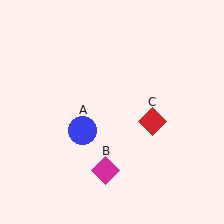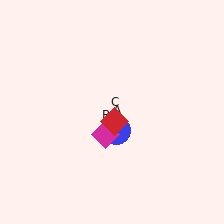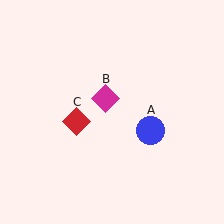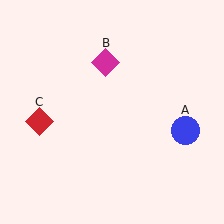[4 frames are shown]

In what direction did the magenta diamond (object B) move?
The magenta diamond (object B) moved up.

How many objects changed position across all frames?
3 objects changed position: blue circle (object A), magenta diamond (object B), red diamond (object C).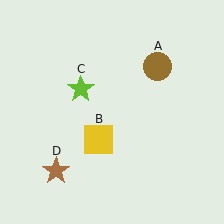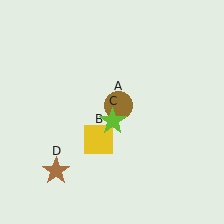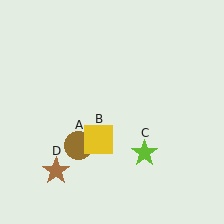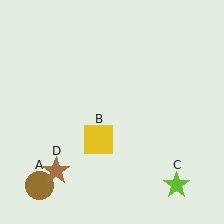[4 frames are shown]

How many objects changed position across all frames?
2 objects changed position: brown circle (object A), lime star (object C).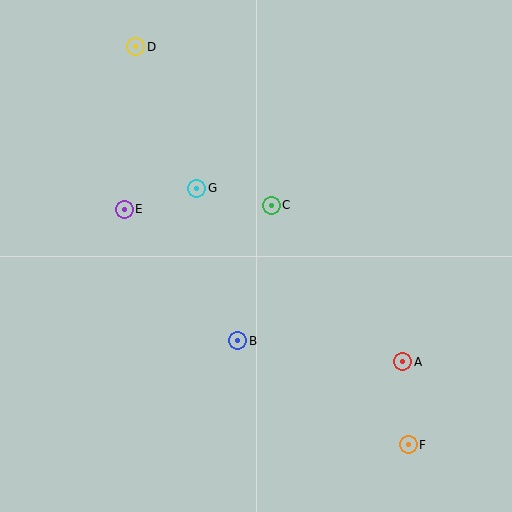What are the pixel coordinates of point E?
Point E is at (124, 209).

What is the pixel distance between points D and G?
The distance between D and G is 154 pixels.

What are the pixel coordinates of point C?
Point C is at (271, 205).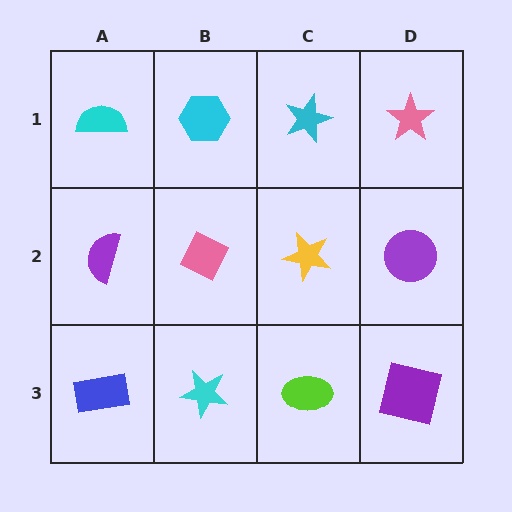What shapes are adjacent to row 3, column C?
A yellow star (row 2, column C), a cyan star (row 3, column B), a purple square (row 3, column D).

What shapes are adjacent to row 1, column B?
A pink diamond (row 2, column B), a cyan semicircle (row 1, column A), a cyan star (row 1, column C).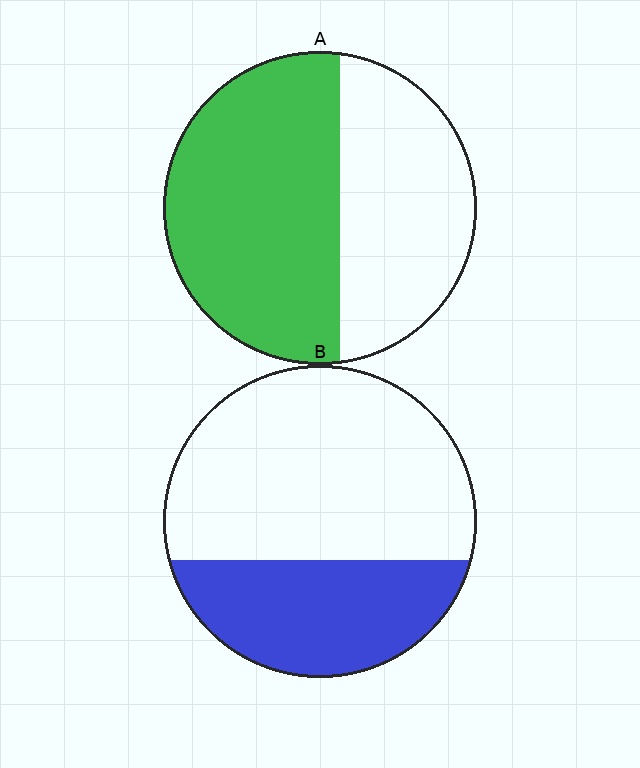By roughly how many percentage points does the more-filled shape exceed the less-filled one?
By roughly 25 percentage points (A over B).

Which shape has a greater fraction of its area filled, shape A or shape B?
Shape A.